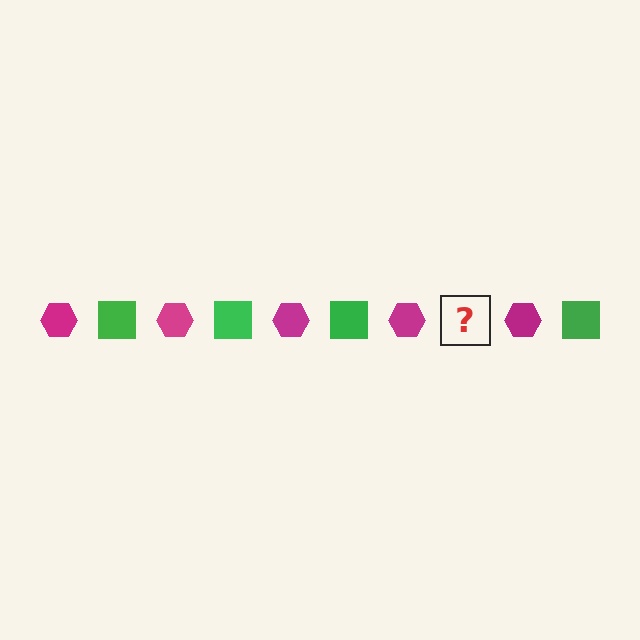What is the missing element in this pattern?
The missing element is a green square.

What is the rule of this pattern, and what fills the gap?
The rule is that the pattern alternates between magenta hexagon and green square. The gap should be filled with a green square.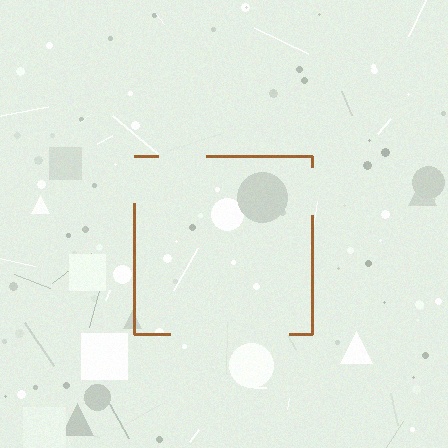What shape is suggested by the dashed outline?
The dashed outline suggests a square.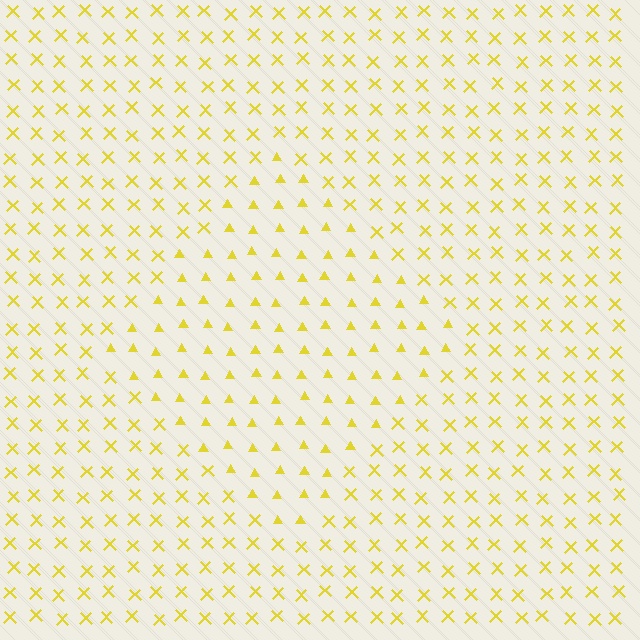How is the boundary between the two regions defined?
The boundary is defined by a change in element shape: triangles inside vs. X marks outside. All elements share the same color and spacing.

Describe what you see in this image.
The image is filled with small yellow elements arranged in a uniform grid. A diamond-shaped region contains triangles, while the surrounding area contains X marks. The boundary is defined purely by the change in element shape.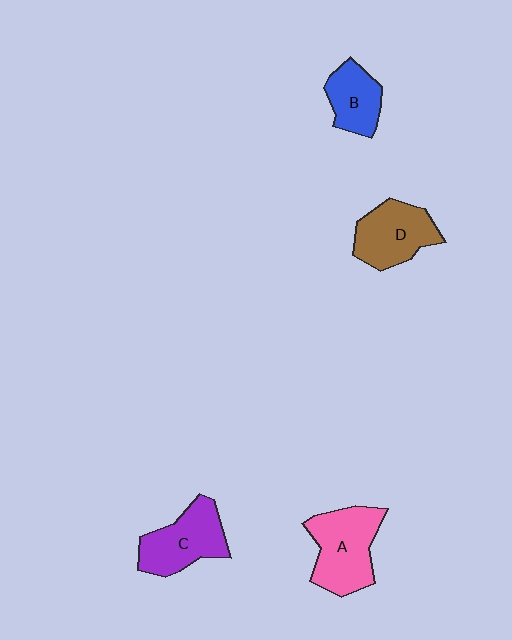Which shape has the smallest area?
Shape B (blue).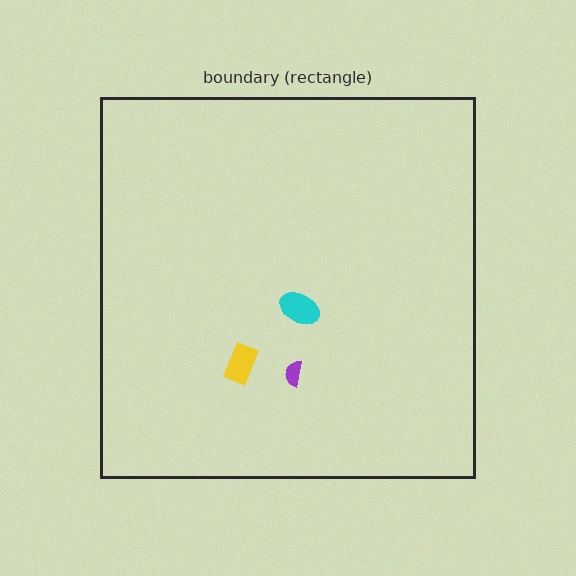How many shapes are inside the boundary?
3 inside, 0 outside.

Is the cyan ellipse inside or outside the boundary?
Inside.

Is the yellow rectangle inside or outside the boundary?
Inside.